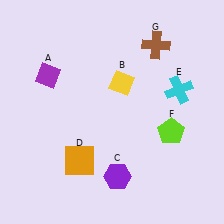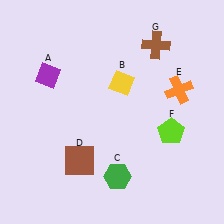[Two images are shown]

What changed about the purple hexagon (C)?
In Image 1, C is purple. In Image 2, it changed to green.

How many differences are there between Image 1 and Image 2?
There are 3 differences between the two images.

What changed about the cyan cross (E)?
In Image 1, E is cyan. In Image 2, it changed to orange.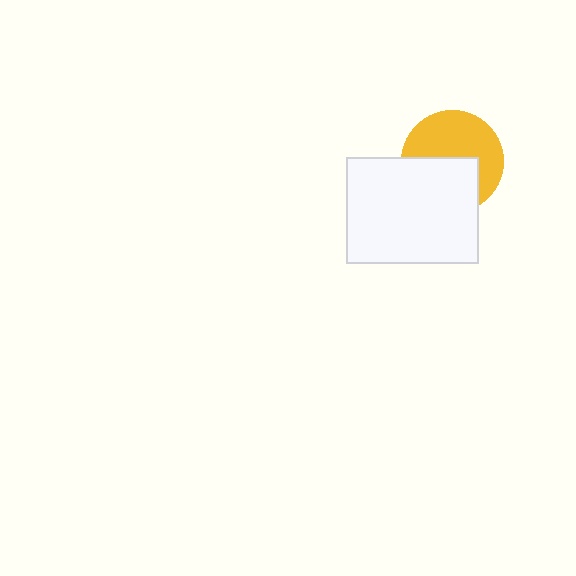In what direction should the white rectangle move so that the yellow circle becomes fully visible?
The white rectangle should move down. That is the shortest direction to clear the overlap and leave the yellow circle fully visible.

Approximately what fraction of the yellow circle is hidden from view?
Roughly 45% of the yellow circle is hidden behind the white rectangle.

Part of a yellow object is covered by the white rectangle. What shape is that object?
It is a circle.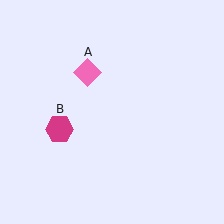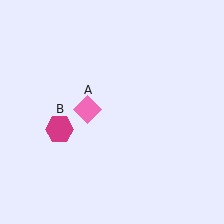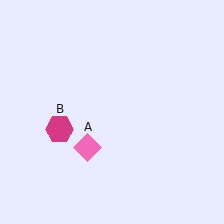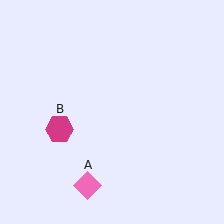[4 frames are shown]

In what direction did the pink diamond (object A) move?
The pink diamond (object A) moved down.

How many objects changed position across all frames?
1 object changed position: pink diamond (object A).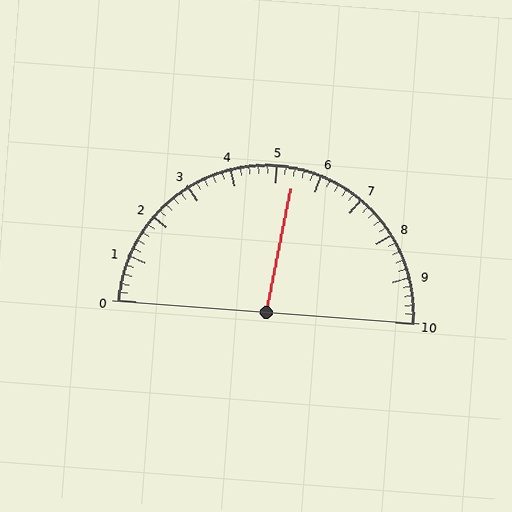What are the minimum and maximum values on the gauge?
The gauge ranges from 0 to 10.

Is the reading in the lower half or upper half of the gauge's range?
The reading is in the upper half of the range (0 to 10).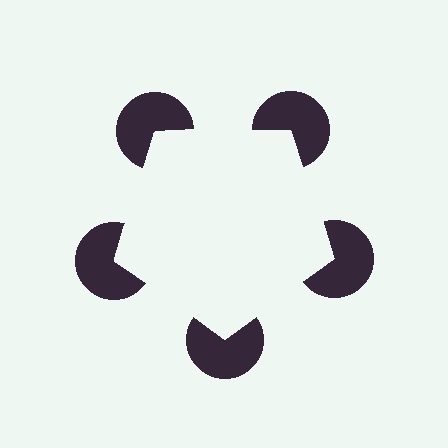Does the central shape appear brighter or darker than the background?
It typically appears slightly brighter than the background, even though no actual brightness change is drawn.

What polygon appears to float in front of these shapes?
An illusory pentagon — its edges are inferred from the aligned wedge cuts in the pac-man discs, not physically drawn.